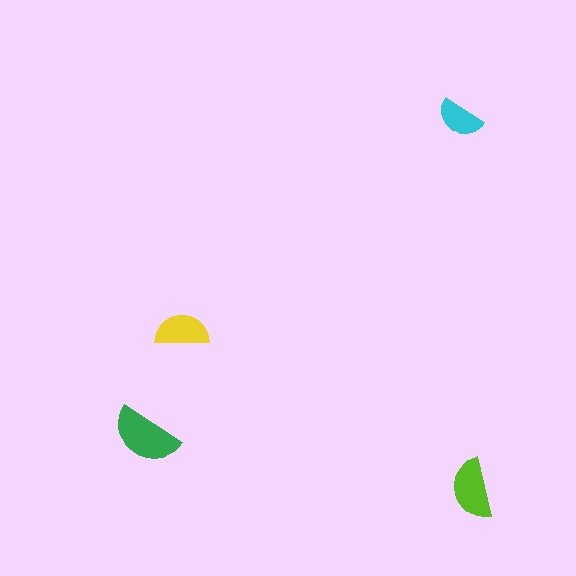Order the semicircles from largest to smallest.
the green one, the lime one, the yellow one, the cyan one.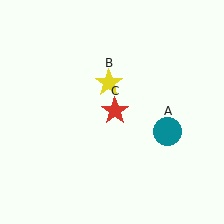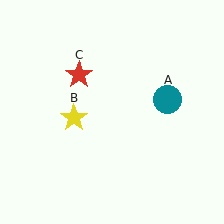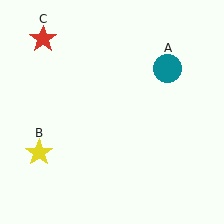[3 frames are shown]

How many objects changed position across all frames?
3 objects changed position: teal circle (object A), yellow star (object B), red star (object C).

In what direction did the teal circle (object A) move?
The teal circle (object A) moved up.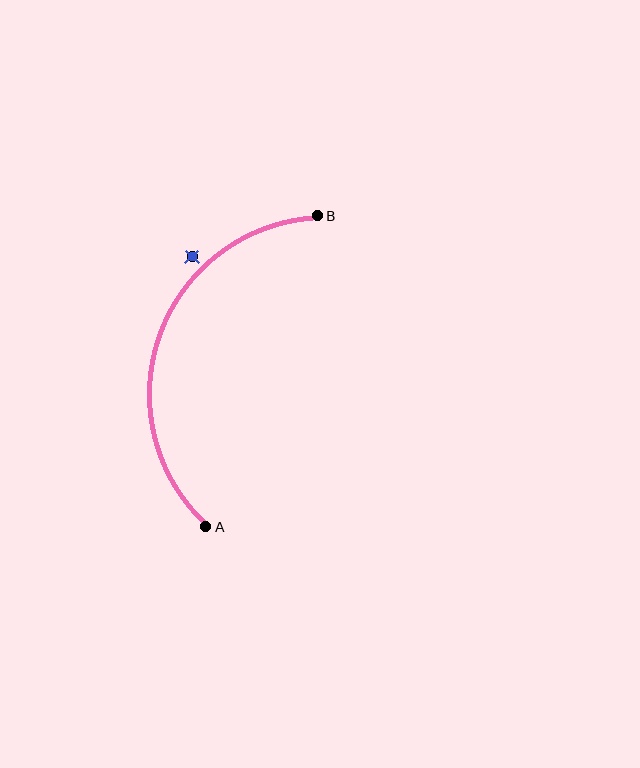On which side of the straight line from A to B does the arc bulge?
The arc bulges to the left of the straight line connecting A and B.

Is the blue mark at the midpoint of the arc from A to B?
No — the blue mark does not lie on the arc at all. It sits slightly outside the curve.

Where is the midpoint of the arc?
The arc midpoint is the point on the curve farthest from the straight line joining A and B. It sits to the left of that line.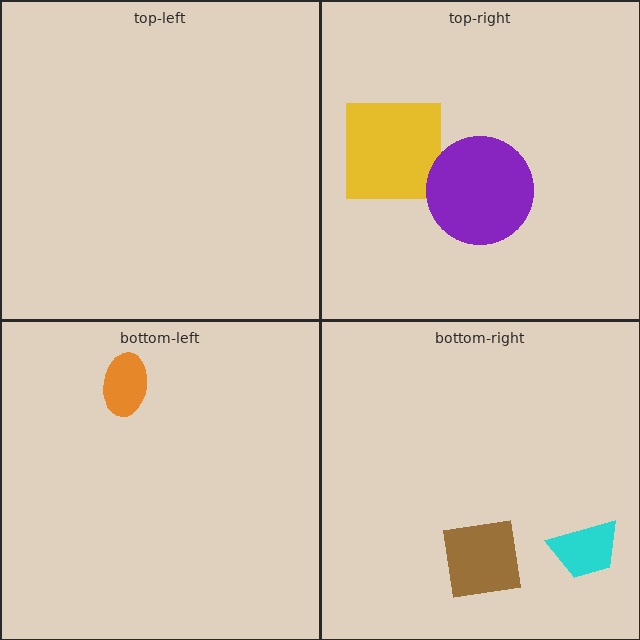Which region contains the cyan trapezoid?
The bottom-right region.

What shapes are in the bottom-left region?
The orange ellipse.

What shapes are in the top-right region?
The yellow square, the purple circle.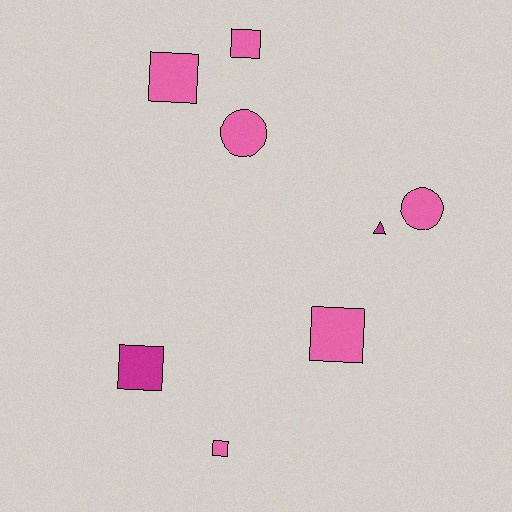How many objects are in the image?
There are 8 objects.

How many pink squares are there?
There are 4 pink squares.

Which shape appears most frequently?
Square, with 5 objects.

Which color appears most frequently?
Pink, with 6 objects.